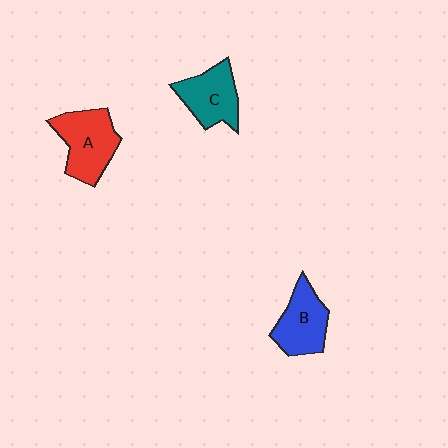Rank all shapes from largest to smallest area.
From largest to smallest: A (red), B (blue), C (teal).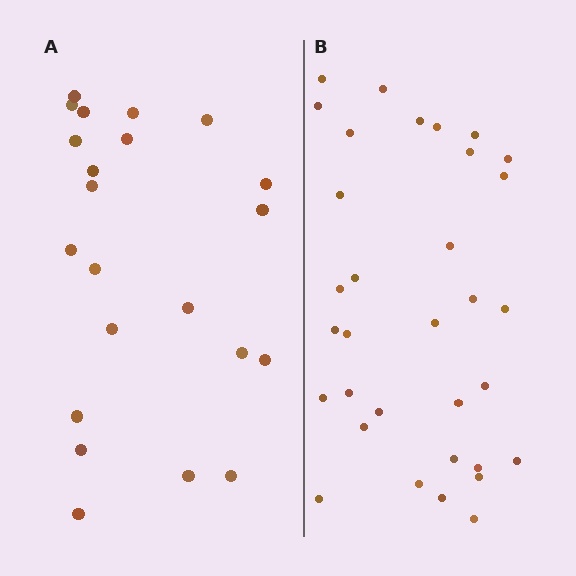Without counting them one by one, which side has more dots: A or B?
Region B (the right region) has more dots.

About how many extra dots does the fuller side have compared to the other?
Region B has roughly 12 or so more dots than region A.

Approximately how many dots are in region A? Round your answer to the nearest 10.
About 20 dots. (The exact count is 22, which rounds to 20.)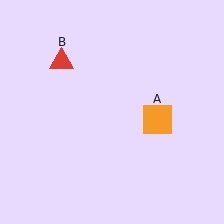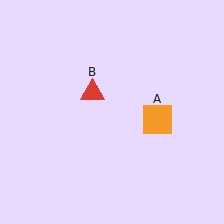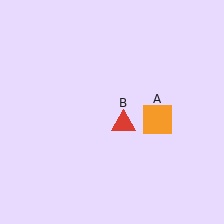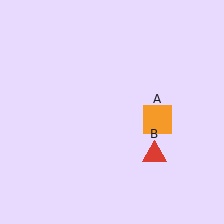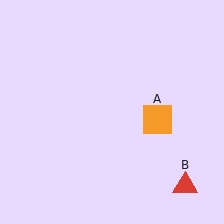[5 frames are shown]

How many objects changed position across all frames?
1 object changed position: red triangle (object B).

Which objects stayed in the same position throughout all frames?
Orange square (object A) remained stationary.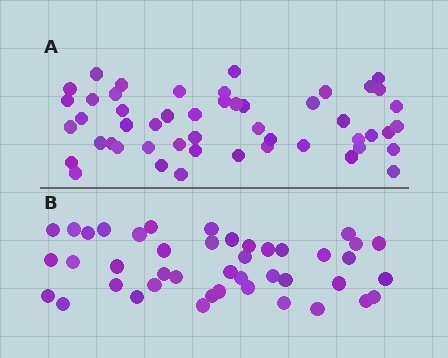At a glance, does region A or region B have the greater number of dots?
Region A (the top region) has more dots.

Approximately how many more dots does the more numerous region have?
Region A has roughly 8 or so more dots than region B.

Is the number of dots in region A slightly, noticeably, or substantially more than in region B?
Region A has only slightly more — the two regions are fairly close. The ratio is roughly 1.2 to 1.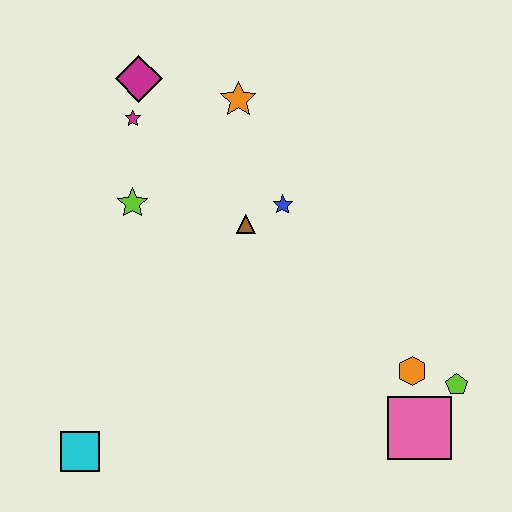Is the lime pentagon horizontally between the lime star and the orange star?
No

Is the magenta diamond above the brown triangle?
Yes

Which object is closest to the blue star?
The brown triangle is closest to the blue star.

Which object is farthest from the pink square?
The magenta diamond is farthest from the pink square.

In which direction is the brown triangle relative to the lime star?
The brown triangle is to the right of the lime star.